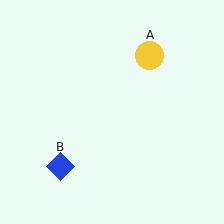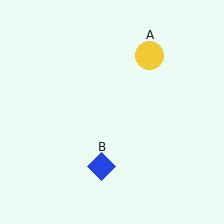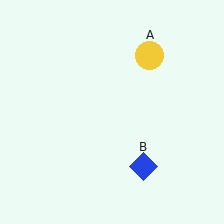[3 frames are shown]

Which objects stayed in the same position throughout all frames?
Yellow circle (object A) remained stationary.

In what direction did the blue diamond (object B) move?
The blue diamond (object B) moved right.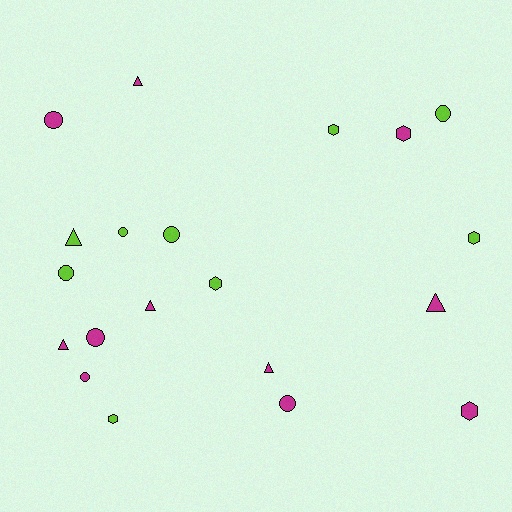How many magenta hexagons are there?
There are 2 magenta hexagons.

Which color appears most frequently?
Magenta, with 11 objects.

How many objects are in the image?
There are 20 objects.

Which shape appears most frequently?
Circle, with 8 objects.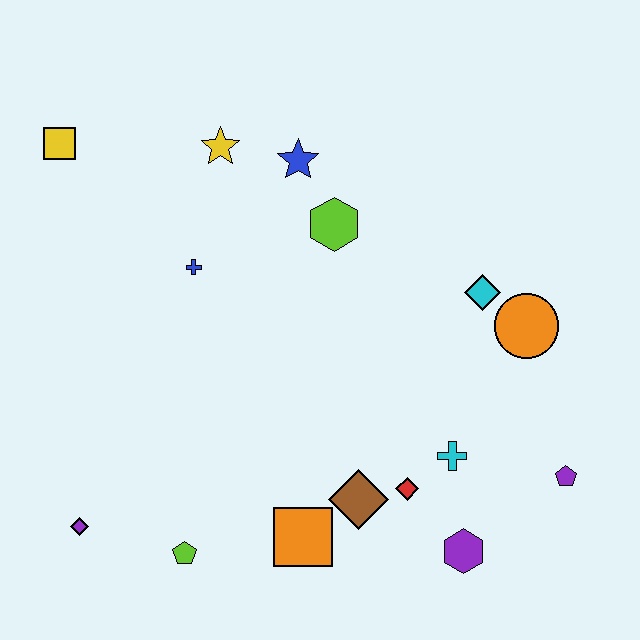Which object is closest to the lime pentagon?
The purple diamond is closest to the lime pentagon.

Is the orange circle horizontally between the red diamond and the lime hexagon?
No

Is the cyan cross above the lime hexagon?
No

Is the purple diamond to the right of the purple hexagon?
No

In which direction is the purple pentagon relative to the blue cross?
The purple pentagon is to the right of the blue cross.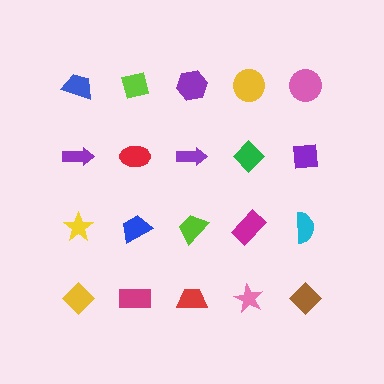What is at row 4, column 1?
A yellow diamond.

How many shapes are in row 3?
5 shapes.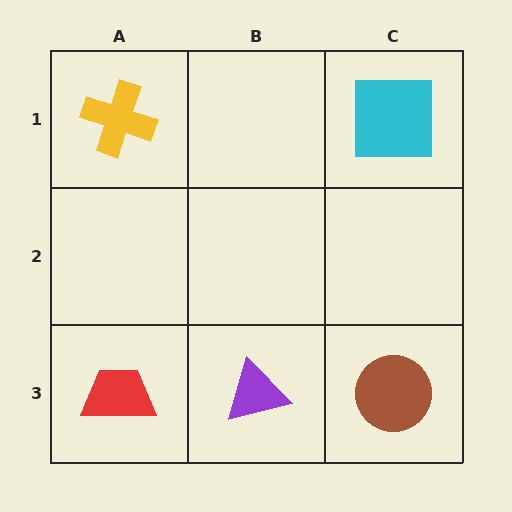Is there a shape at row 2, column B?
No, that cell is empty.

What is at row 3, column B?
A purple triangle.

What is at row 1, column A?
A yellow cross.